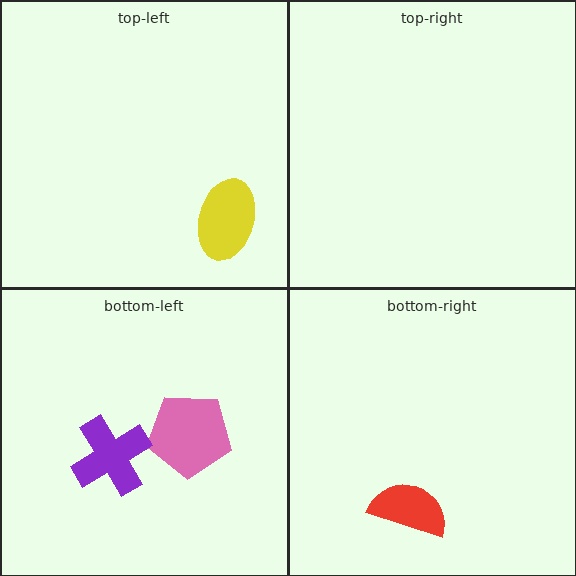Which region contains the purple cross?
The bottom-left region.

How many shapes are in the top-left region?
1.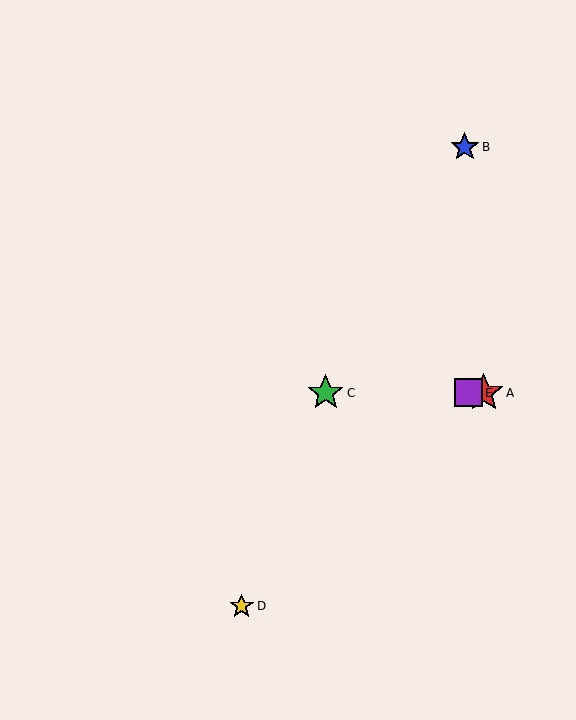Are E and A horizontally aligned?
Yes, both are at y≈393.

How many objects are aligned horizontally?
3 objects (A, C, E) are aligned horizontally.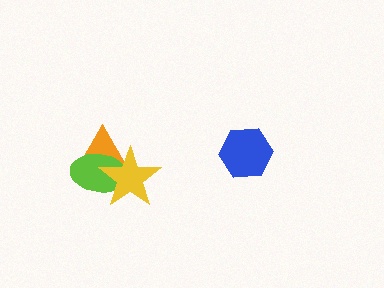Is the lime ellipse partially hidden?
Yes, it is partially covered by another shape.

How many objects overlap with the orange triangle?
2 objects overlap with the orange triangle.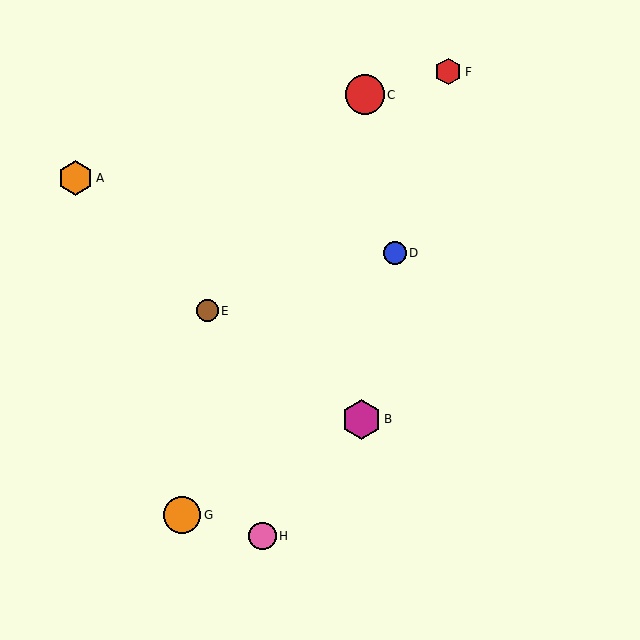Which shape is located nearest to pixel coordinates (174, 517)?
The orange circle (labeled G) at (182, 515) is nearest to that location.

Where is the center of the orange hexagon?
The center of the orange hexagon is at (76, 178).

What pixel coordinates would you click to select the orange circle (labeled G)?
Click at (182, 515) to select the orange circle G.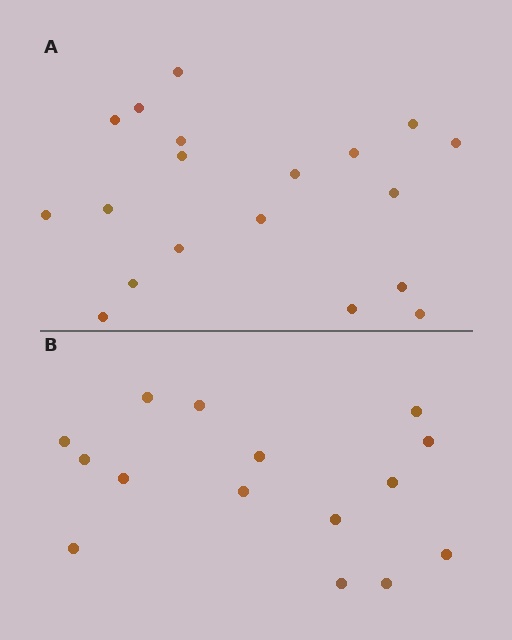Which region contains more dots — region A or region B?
Region A (the top region) has more dots.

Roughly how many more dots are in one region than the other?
Region A has about 4 more dots than region B.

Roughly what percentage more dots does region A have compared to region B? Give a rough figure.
About 25% more.